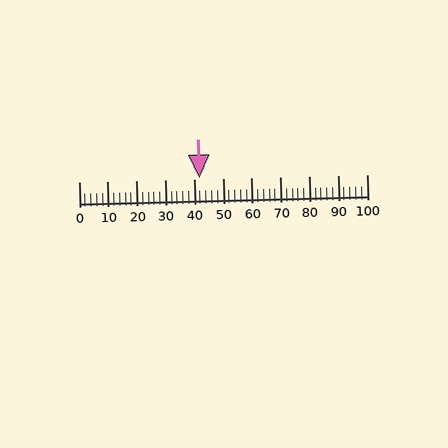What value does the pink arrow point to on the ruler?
The pink arrow points to approximately 42.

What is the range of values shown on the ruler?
The ruler shows values from 0 to 100.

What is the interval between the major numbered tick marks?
The major tick marks are spaced 10 units apart.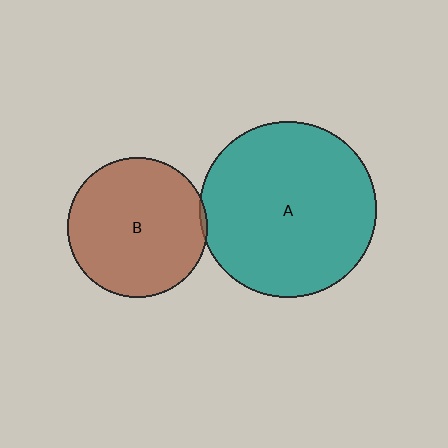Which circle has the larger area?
Circle A (teal).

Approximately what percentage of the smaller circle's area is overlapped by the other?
Approximately 5%.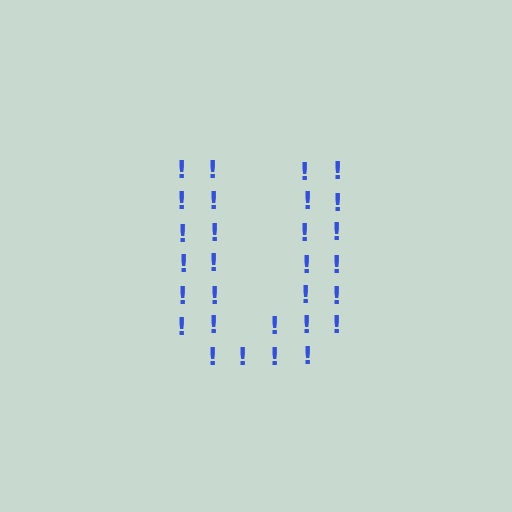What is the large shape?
The large shape is the letter U.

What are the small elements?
The small elements are exclamation marks.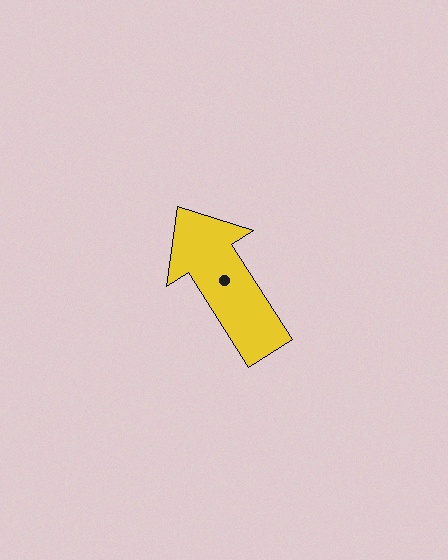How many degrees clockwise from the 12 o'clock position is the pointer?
Approximately 327 degrees.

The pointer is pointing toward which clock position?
Roughly 11 o'clock.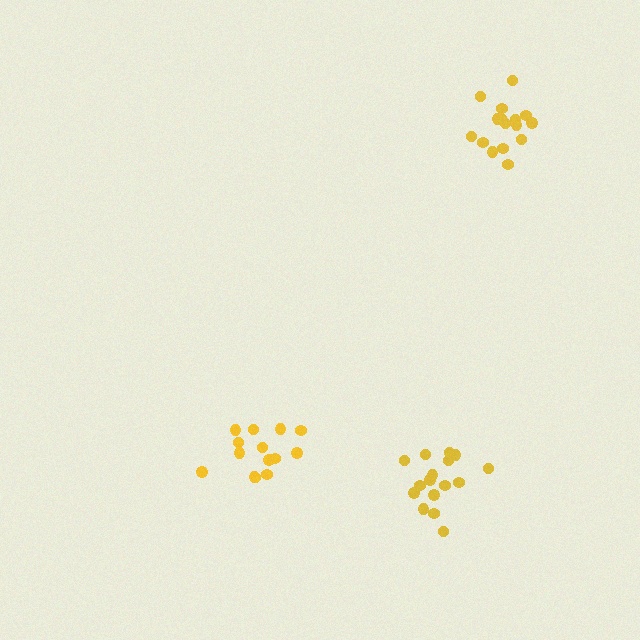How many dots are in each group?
Group 1: 14 dots, Group 2: 16 dots, Group 3: 16 dots (46 total).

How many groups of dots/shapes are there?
There are 3 groups.